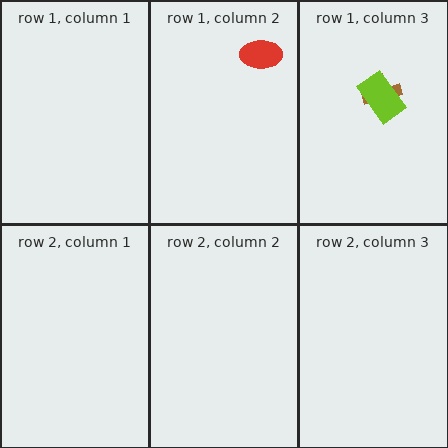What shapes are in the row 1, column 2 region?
The red ellipse.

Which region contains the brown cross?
The row 1, column 3 region.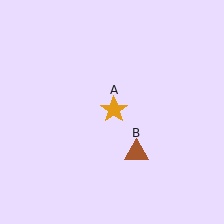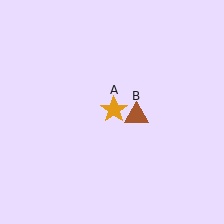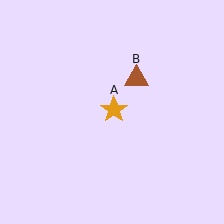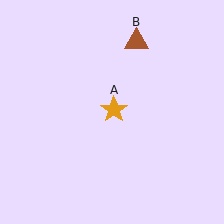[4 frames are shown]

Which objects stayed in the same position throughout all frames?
Orange star (object A) remained stationary.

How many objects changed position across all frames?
1 object changed position: brown triangle (object B).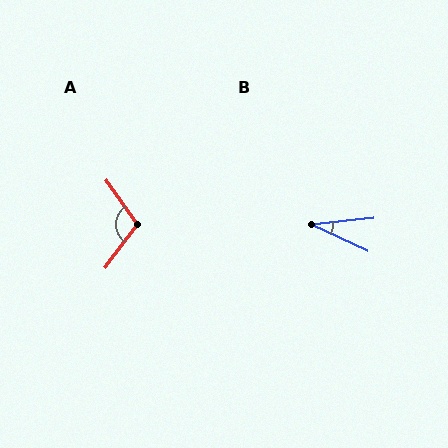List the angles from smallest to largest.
B (32°), A (108°).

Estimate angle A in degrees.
Approximately 108 degrees.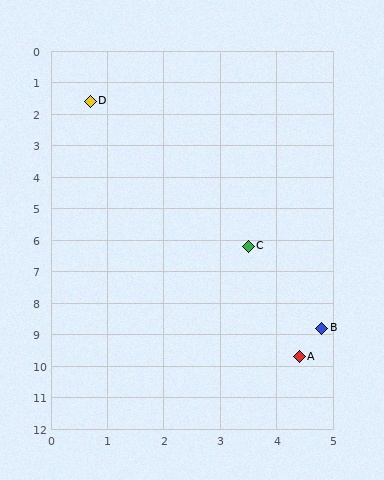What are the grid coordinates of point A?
Point A is at approximately (4.4, 9.7).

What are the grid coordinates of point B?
Point B is at approximately (4.8, 8.8).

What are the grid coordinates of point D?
Point D is at approximately (0.7, 1.6).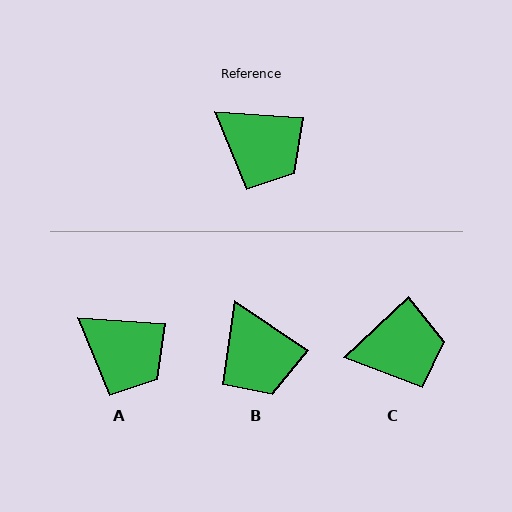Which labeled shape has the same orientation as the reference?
A.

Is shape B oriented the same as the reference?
No, it is off by about 30 degrees.